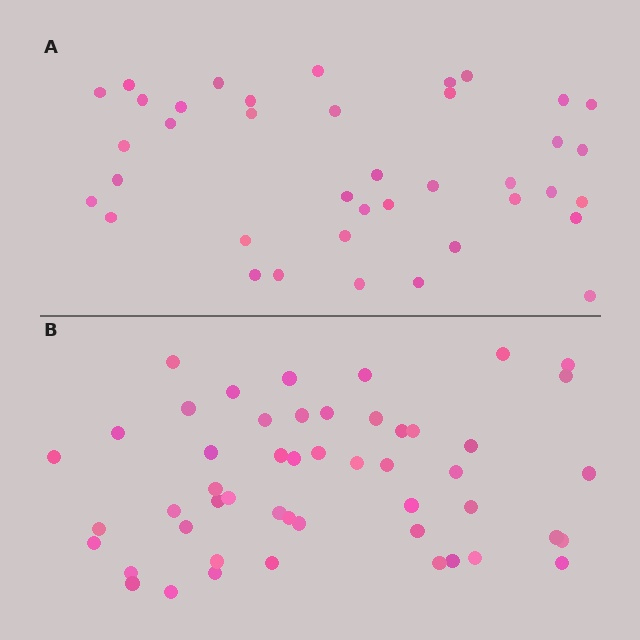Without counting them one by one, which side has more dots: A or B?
Region B (the bottom region) has more dots.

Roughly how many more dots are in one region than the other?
Region B has roughly 12 or so more dots than region A.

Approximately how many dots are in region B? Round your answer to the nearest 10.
About 50 dots.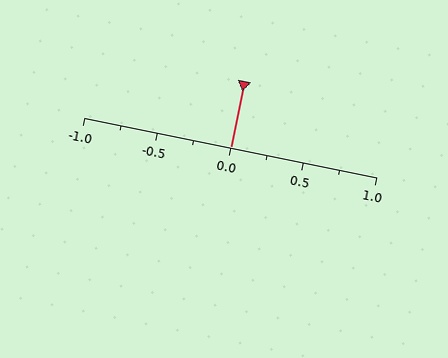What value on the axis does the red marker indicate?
The marker indicates approximately 0.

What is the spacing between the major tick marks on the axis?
The major ticks are spaced 0.5 apart.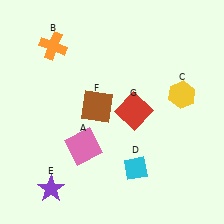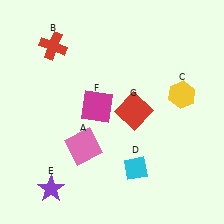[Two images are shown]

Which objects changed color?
B changed from orange to red. F changed from brown to magenta.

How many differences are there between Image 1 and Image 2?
There are 2 differences between the two images.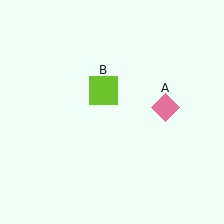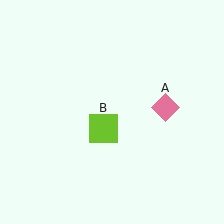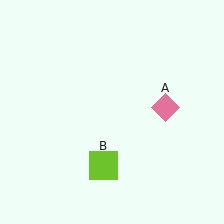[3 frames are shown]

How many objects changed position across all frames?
1 object changed position: lime square (object B).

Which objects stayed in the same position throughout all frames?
Pink diamond (object A) remained stationary.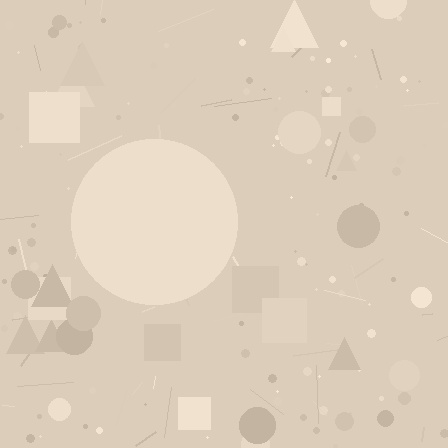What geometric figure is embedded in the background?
A circle is embedded in the background.